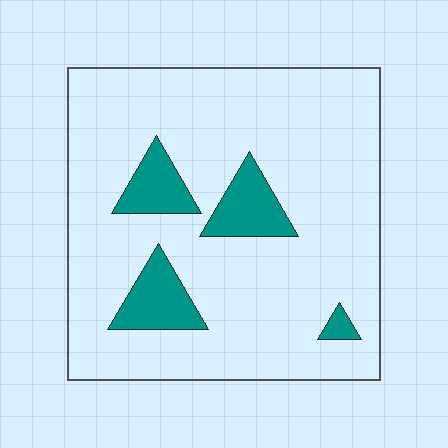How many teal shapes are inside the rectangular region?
4.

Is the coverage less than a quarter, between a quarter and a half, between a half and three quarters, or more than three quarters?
Less than a quarter.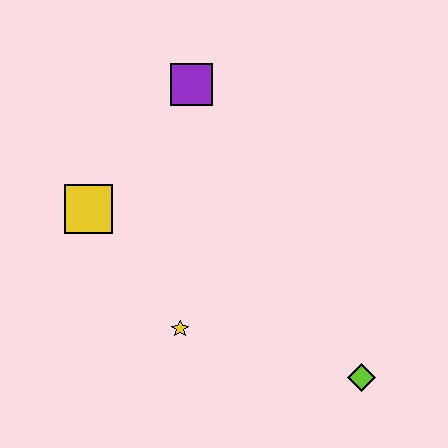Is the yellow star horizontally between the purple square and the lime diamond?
No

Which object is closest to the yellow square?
The yellow star is closest to the yellow square.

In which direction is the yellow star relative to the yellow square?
The yellow star is below the yellow square.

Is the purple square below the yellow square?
No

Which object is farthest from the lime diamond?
The purple square is farthest from the lime diamond.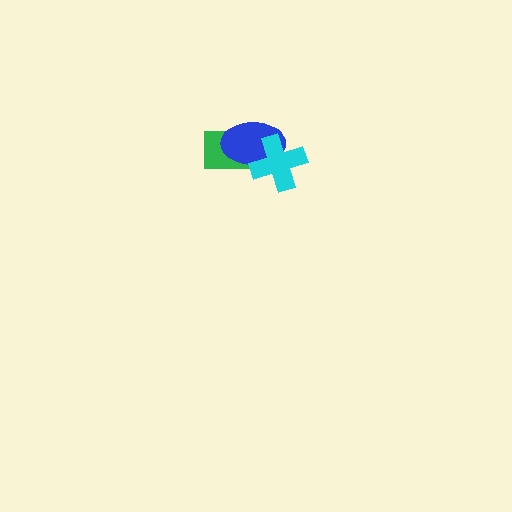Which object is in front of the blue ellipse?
The cyan cross is in front of the blue ellipse.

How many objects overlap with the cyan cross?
2 objects overlap with the cyan cross.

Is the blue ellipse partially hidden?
Yes, it is partially covered by another shape.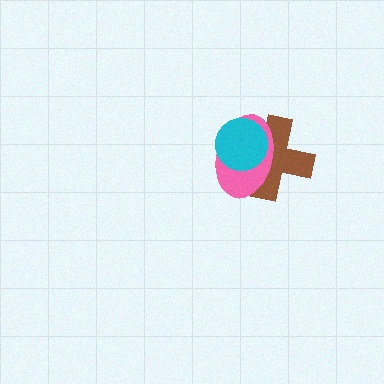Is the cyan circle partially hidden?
No, no other shape covers it.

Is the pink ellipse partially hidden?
Yes, it is partially covered by another shape.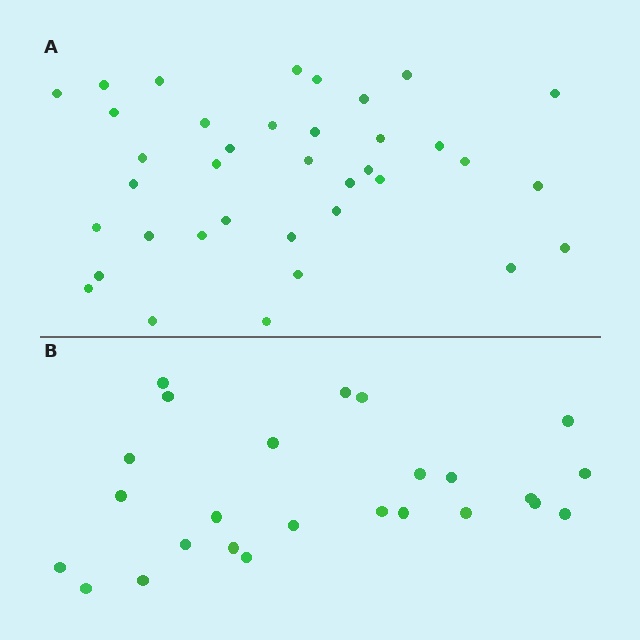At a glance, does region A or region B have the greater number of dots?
Region A (the top region) has more dots.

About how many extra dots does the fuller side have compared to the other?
Region A has roughly 12 or so more dots than region B.